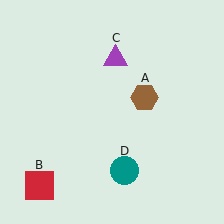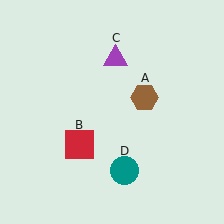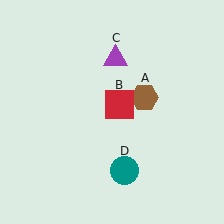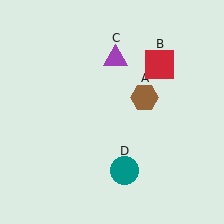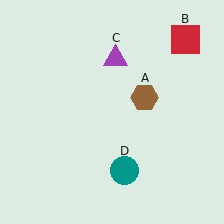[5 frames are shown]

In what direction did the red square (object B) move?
The red square (object B) moved up and to the right.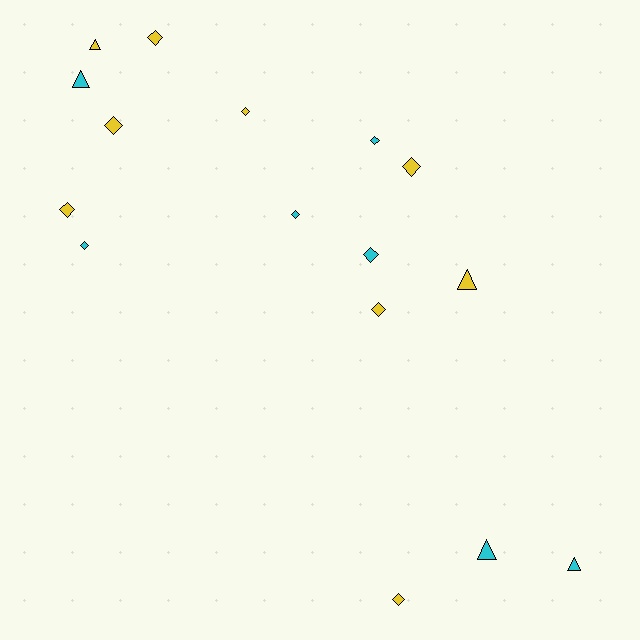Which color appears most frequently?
Yellow, with 9 objects.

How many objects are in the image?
There are 16 objects.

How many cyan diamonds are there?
There are 4 cyan diamonds.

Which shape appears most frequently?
Diamond, with 11 objects.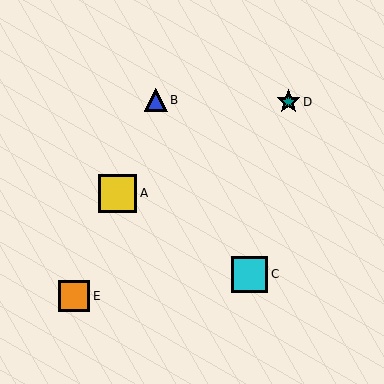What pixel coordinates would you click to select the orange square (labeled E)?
Click at (74, 296) to select the orange square E.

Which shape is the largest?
The yellow square (labeled A) is the largest.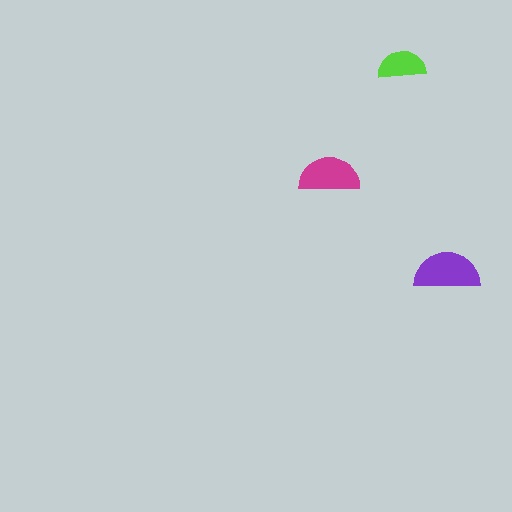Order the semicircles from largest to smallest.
the purple one, the magenta one, the lime one.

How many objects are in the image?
There are 3 objects in the image.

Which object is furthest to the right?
The purple semicircle is rightmost.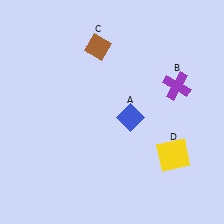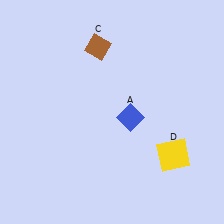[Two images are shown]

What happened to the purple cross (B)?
The purple cross (B) was removed in Image 2. It was in the top-right area of Image 1.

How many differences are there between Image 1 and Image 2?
There is 1 difference between the two images.